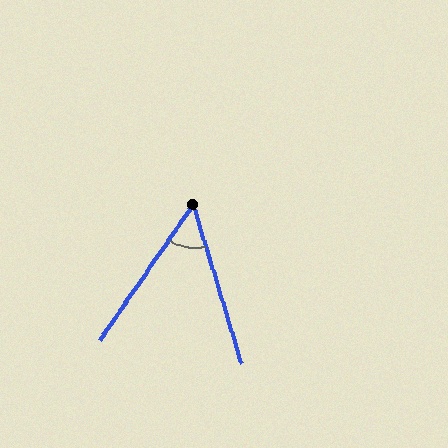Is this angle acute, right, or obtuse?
It is acute.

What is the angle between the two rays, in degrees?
Approximately 52 degrees.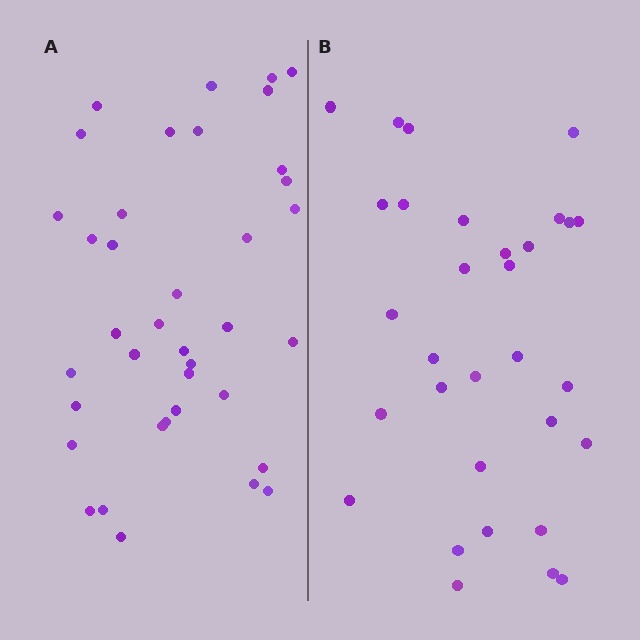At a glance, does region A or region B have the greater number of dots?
Region A (the left region) has more dots.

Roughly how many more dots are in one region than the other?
Region A has roughly 8 or so more dots than region B.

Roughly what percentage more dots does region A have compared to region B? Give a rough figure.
About 25% more.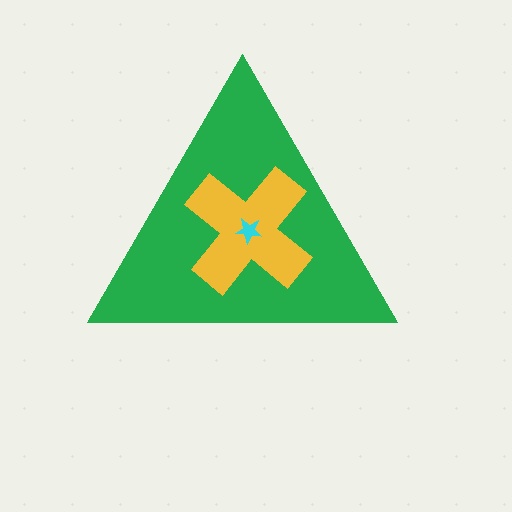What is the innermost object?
The cyan star.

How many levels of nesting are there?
3.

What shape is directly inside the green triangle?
The yellow cross.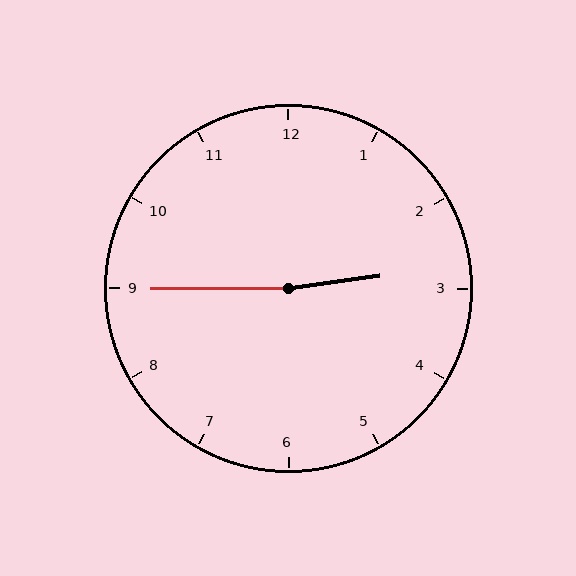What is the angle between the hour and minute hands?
Approximately 172 degrees.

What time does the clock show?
2:45.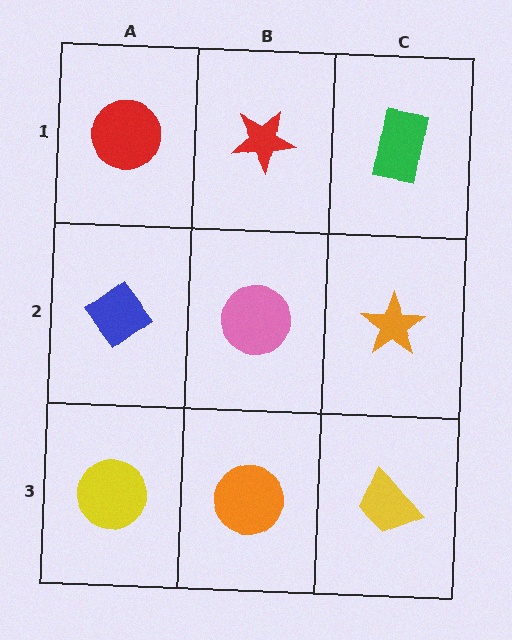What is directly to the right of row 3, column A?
An orange circle.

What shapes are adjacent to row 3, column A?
A blue diamond (row 2, column A), an orange circle (row 3, column B).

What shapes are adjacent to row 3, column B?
A pink circle (row 2, column B), a yellow circle (row 3, column A), a yellow trapezoid (row 3, column C).